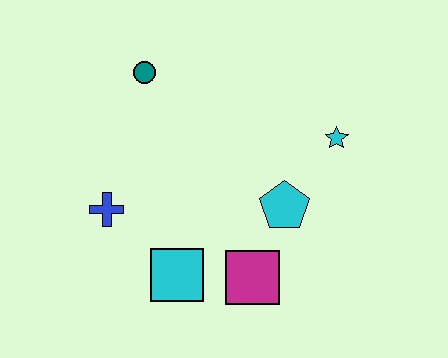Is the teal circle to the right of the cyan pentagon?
No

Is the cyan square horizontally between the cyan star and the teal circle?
Yes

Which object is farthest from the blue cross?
The cyan star is farthest from the blue cross.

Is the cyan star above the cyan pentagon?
Yes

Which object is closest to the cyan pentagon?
The magenta square is closest to the cyan pentagon.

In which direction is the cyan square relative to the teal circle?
The cyan square is below the teal circle.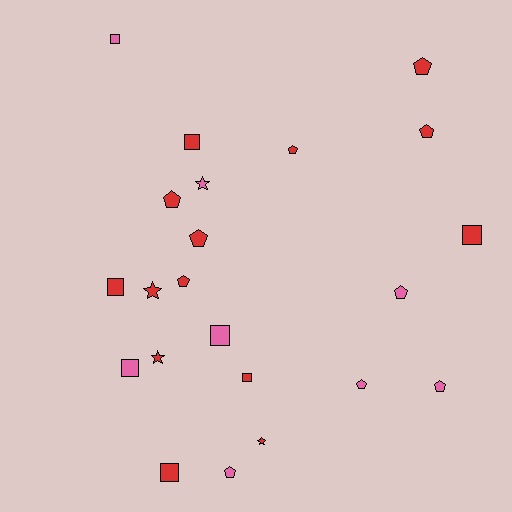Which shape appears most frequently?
Pentagon, with 10 objects.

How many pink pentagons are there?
There are 4 pink pentagons.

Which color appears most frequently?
Red, with 14 objects.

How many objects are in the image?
There are 22 objects.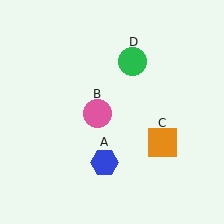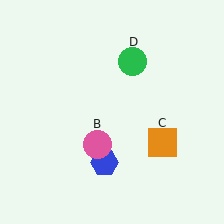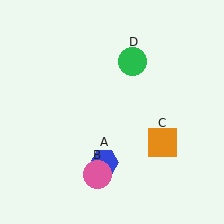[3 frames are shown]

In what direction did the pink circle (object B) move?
The pink circle (object B) moved down.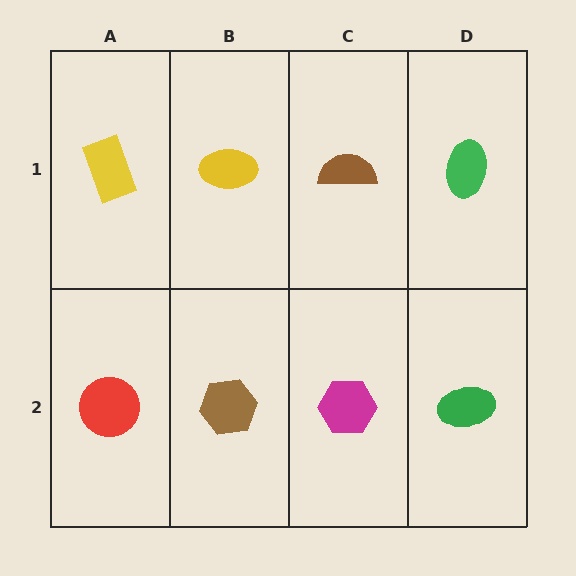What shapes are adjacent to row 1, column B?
A brown hexagon (row 2, column B), a yellow rectangle (row 1, column A), a brown semicircle (row 1, column C).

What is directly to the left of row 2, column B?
A red circle.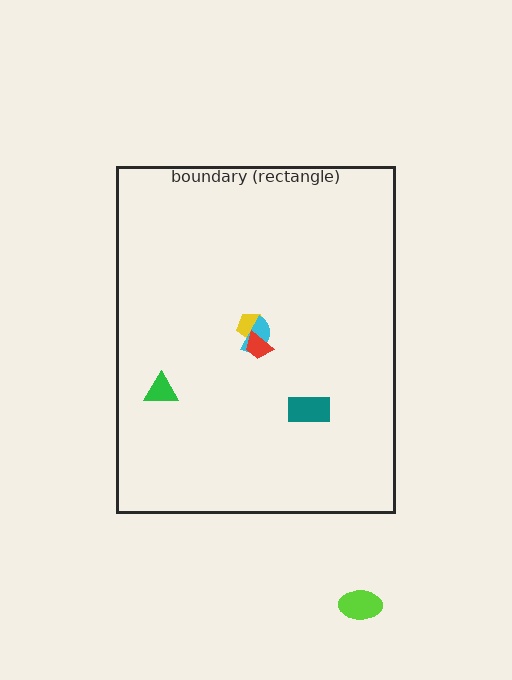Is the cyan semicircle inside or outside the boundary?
Inside.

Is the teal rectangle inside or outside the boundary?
Inside.